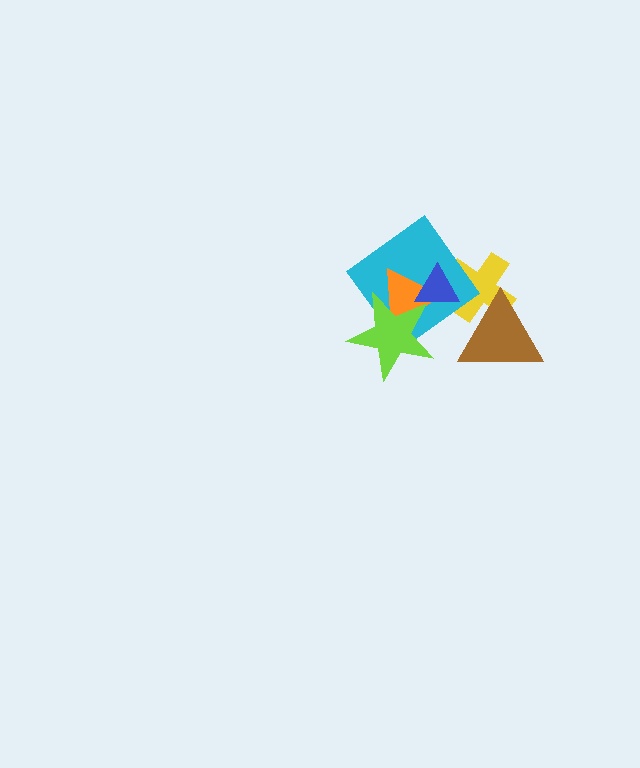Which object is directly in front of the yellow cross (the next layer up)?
The cyan diamond is directly in front of the yellow cross.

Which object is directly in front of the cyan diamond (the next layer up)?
The orange triangle is directly in front of the cyan diamond.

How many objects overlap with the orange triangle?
3 objects overlap with the orange triangle.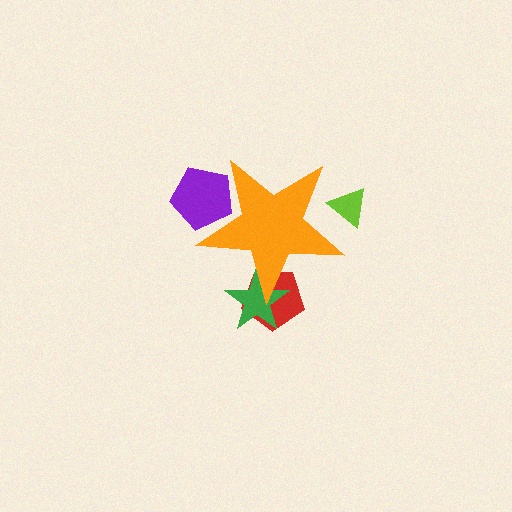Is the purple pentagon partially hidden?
Yes, the purple pentagon is partially hidden behind the orange star.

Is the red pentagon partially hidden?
Yes, the red pentagon is partially hidden behind the orange star.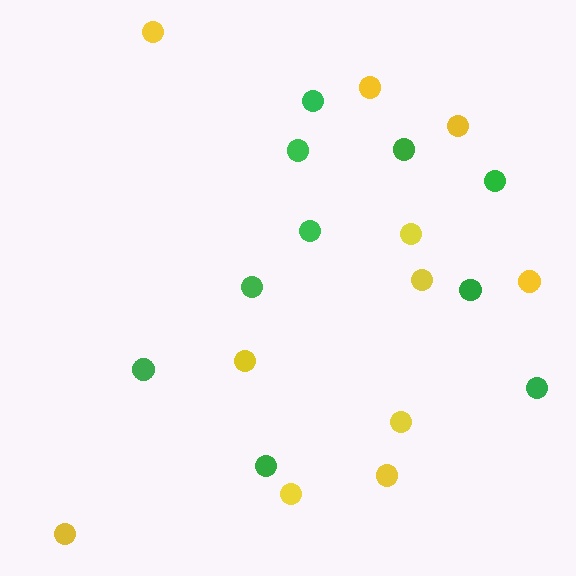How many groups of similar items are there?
There are 2 groups: one group of green circles (10) and one group of yellow circles (11).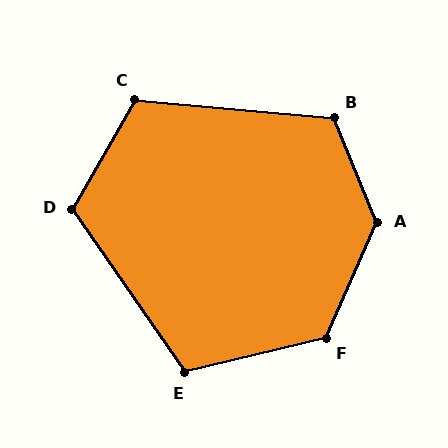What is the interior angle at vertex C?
Approximately 115 degrees (obtuse).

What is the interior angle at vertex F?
Approximately 127 degrees (obtuse).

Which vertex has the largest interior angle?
A, at approximately 134 degrees.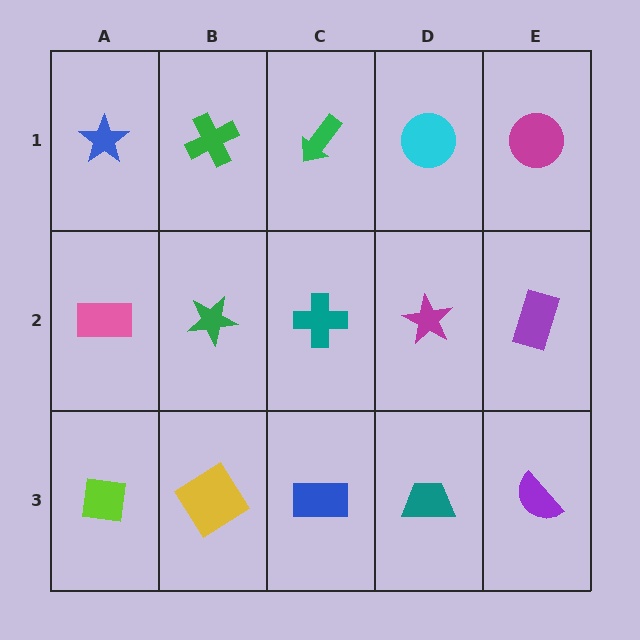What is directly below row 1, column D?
A magenta star.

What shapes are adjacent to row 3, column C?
A teal cross (row 2, column C), a yellow diamond (row 3, column B), a teal trapezoid (row 3, column D).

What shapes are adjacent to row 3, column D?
A magenta star (row 2, column D), a blue rectangle (row 3, column C), a purple semicircle (row 3, column E).